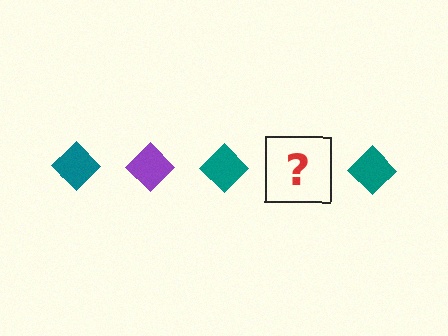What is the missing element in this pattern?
The missing element is a purple diamond.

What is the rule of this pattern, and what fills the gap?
The rule is that the pattern cycles through teal, purple diamonds. The gap should be filled with a purple diamond.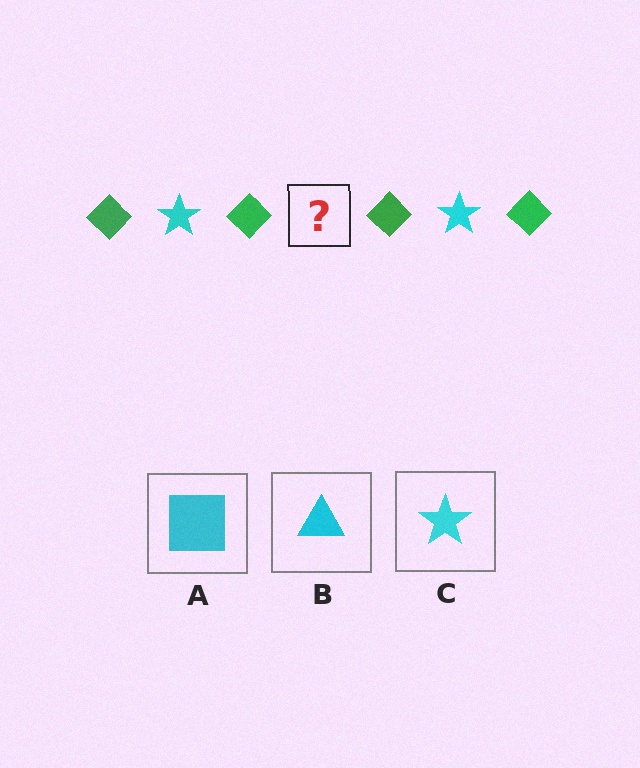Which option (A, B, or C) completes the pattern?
C.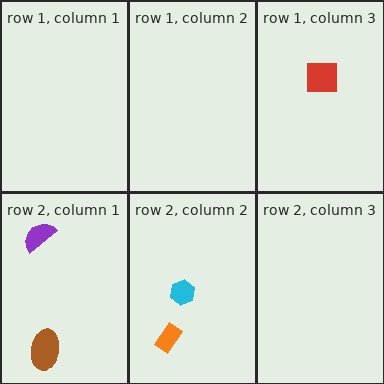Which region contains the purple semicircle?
The row 2, column 1 region.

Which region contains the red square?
The row 1, column 3 region.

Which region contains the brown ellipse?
The row 2, column 1 region.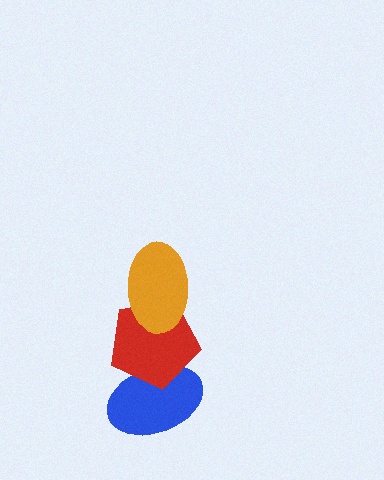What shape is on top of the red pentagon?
The orange ellipse is on top of the red pentagon.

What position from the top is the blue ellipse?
The blue ellipse is 3rd from the top.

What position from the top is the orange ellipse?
The orange ellipse is 1st from the top.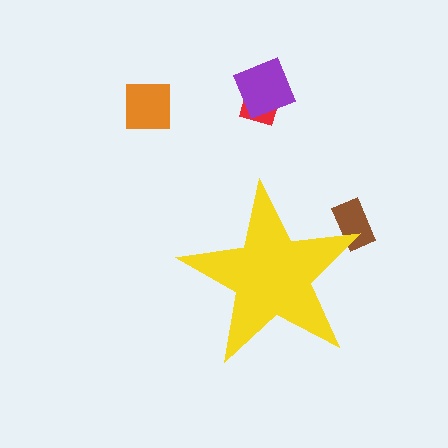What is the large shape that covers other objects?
A yellow star.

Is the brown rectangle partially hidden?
Yes, the brown rectangle is partially hidden behind the yellow star.